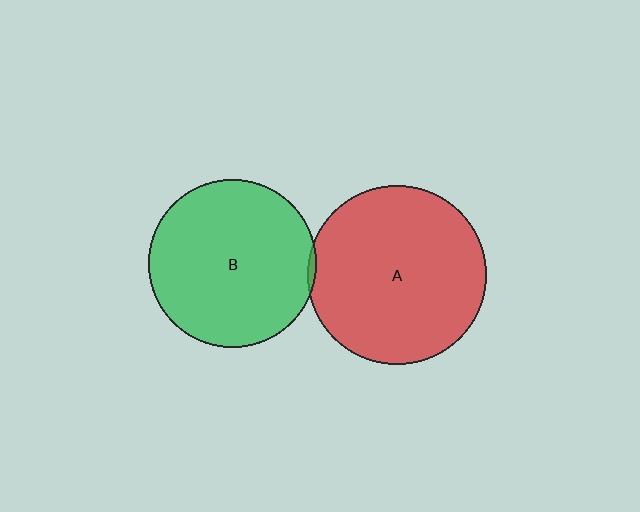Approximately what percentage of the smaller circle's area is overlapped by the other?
Approximately 5%.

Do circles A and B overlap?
Yes.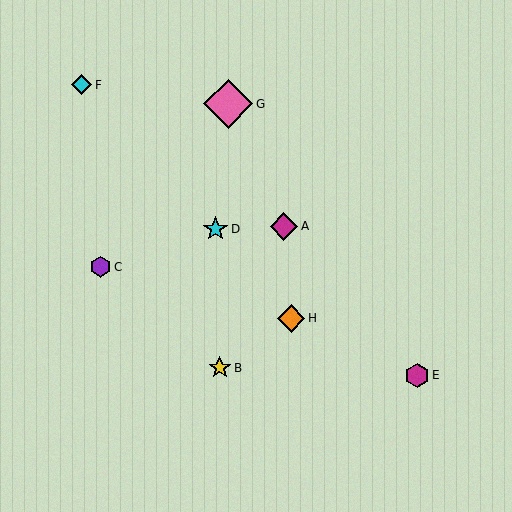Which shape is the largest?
The pink diamond (labeled G) is the largest.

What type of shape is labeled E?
Shape E is a magenta hexagon.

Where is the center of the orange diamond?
The center of the orange diamond is at (291, 318).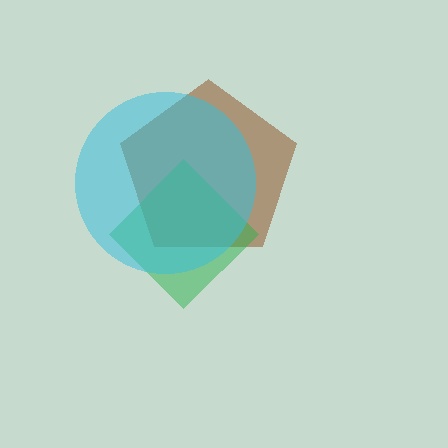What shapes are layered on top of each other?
The layered shapes are: a brown pentagon, a green diamond, a cyan circle.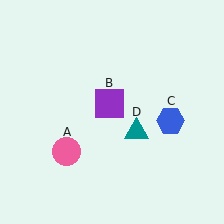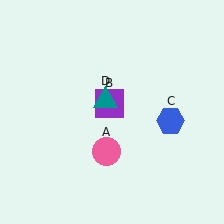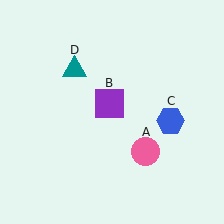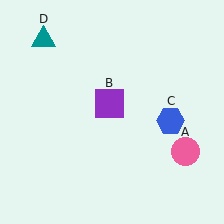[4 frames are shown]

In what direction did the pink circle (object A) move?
The pink circle (object A) moved right.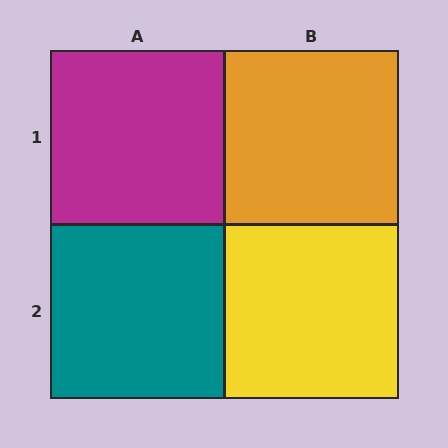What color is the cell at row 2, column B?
Yellow.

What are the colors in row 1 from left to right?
Magenta, orange.